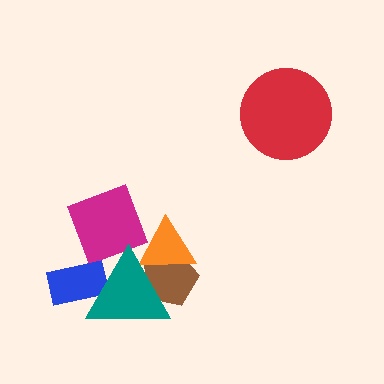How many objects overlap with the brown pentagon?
2 objects overlap with the brown pentagon.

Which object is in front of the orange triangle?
The teal triangle is in front of the orange triangle.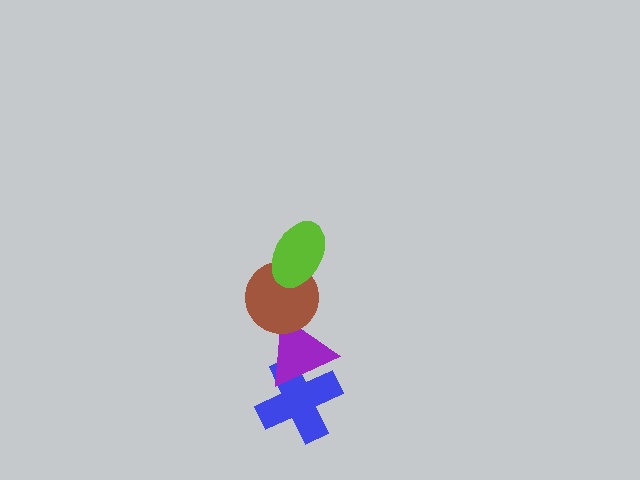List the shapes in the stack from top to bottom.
From top to bottom: the lime ellipse, the brown circle, the purple triangle, the blue cross.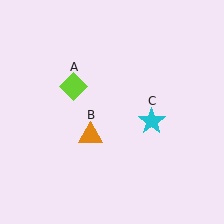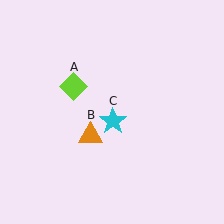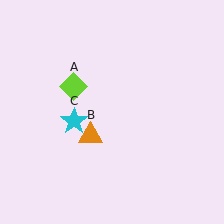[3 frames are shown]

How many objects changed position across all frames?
1 object changed position: cyan star (object C).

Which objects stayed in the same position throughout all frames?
Lime diamond (object A) and orange triangle (object B) remained stationary.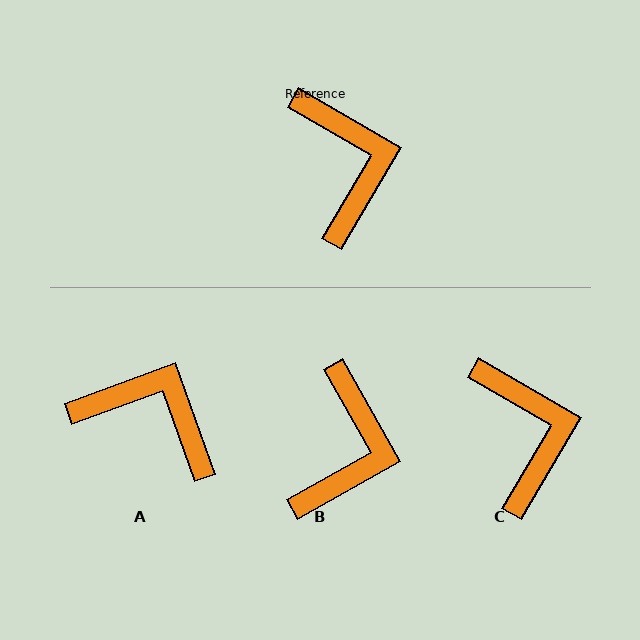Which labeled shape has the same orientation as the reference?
C.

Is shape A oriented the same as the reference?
No, it is off by about 50 degrees.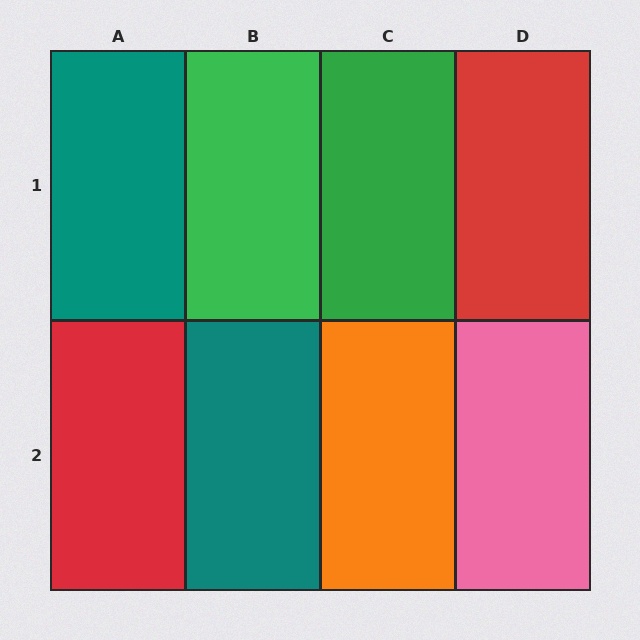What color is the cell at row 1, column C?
Green.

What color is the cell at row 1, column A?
Teal.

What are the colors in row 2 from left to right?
Red, teal, orange, pink.